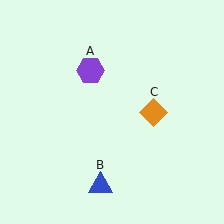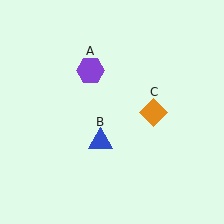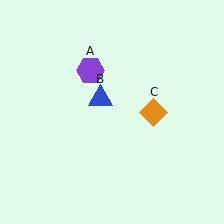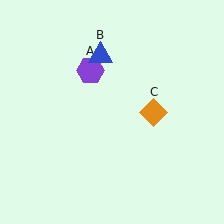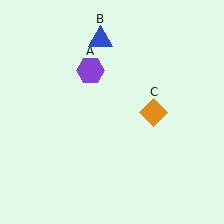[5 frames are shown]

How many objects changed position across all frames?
1 object changed position: blue triangle (object B).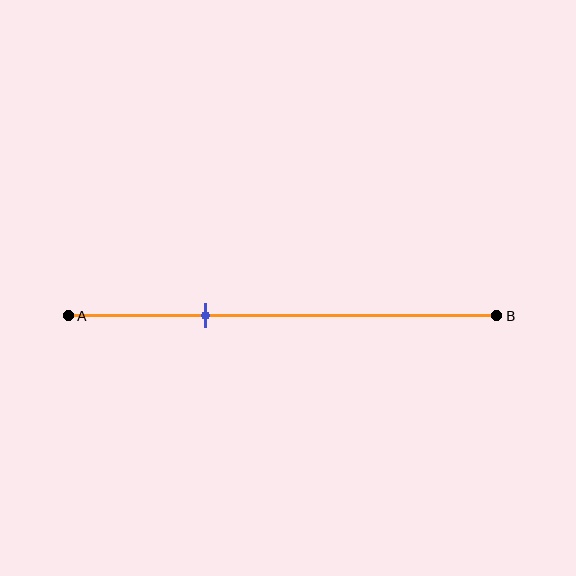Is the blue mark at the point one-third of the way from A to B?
Yes, the mark is approximately at the one-third point.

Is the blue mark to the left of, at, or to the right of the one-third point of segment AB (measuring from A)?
The blue mark is approximately at the one-third point of segment AB.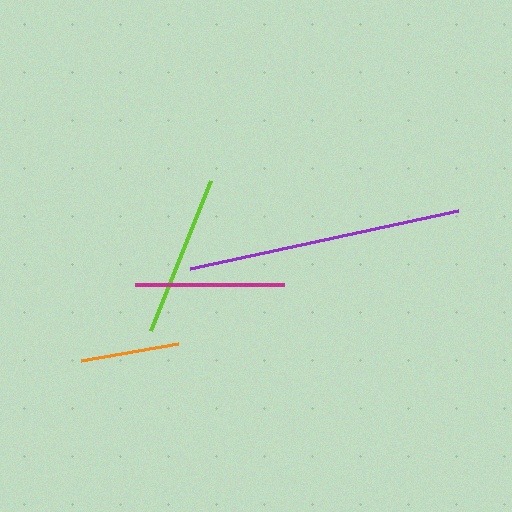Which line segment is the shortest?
The orange line is the shortest at approximately 98 pixels.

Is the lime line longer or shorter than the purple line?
The purple line is longer than the lime line.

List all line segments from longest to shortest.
From longest to shortest: purple, lime, magenta, orange.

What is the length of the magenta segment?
The magenta segment is approximately 149 pixels long.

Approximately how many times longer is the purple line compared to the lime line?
The purple line is approximately 1.7 times the length of the lime line.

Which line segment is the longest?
The purple line is the longest at approximately 274 pixels.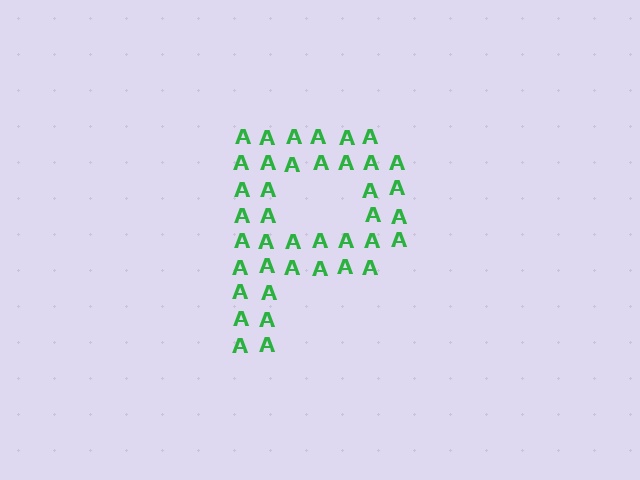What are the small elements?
The small elements are letter A's.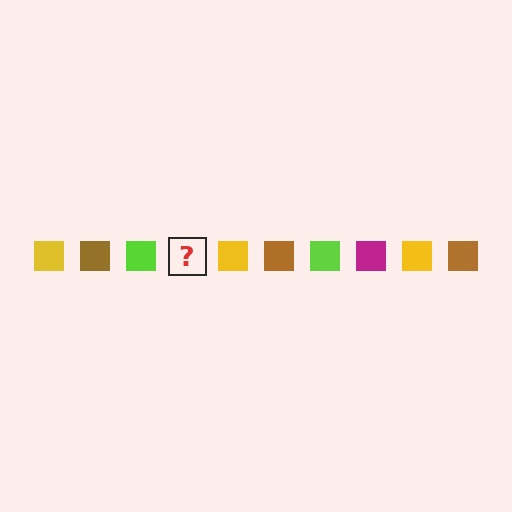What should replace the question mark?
The question mark should be replaced with a magenta square.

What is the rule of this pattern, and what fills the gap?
The rule is that the pattern cycles through yellow, brown, lime, magenta squares. The gap should be filled with a magenta square.